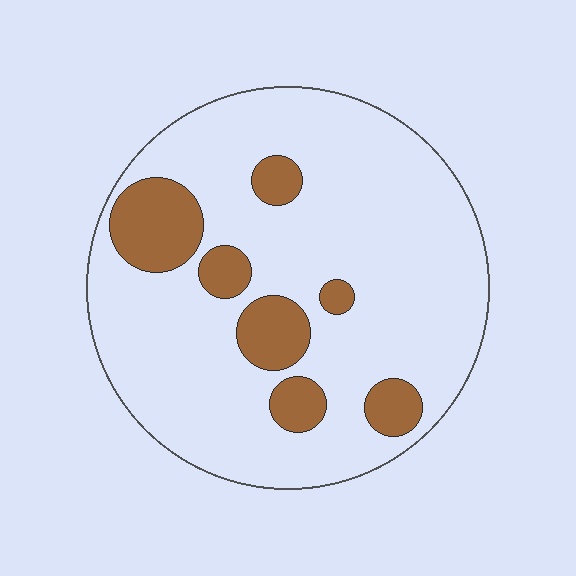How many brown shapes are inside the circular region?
7.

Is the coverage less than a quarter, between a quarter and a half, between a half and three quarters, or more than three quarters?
Less than a quarter.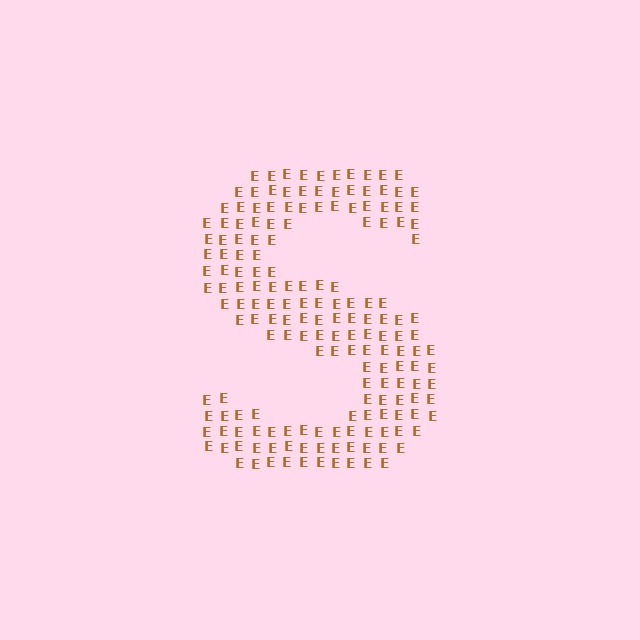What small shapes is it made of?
It is made of small letter E's.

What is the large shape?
The large shape is the letter S.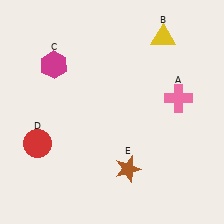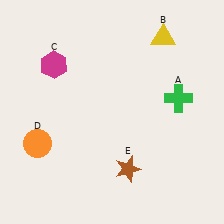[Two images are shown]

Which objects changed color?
A changed from pink to green. D changed from red to orange.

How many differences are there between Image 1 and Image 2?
There are 2 differences between the two images.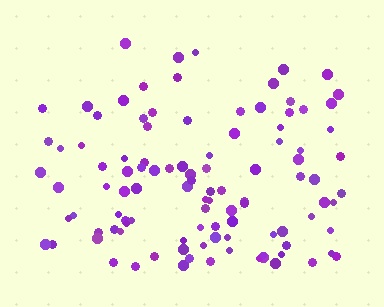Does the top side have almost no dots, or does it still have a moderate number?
Still a moderate number, just noticeably fewer than the bottom.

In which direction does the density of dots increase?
From top to bottom, with the bottom side densest.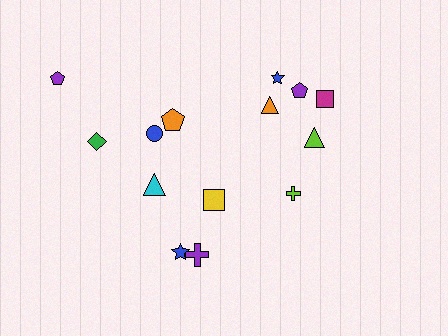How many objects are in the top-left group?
There are 4 objects.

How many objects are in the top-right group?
There are 6 objects.